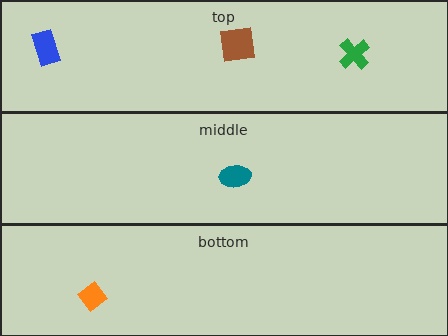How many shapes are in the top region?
3.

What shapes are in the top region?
The brown square, the blue rectangle, the green cross.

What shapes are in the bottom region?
The orange diamond.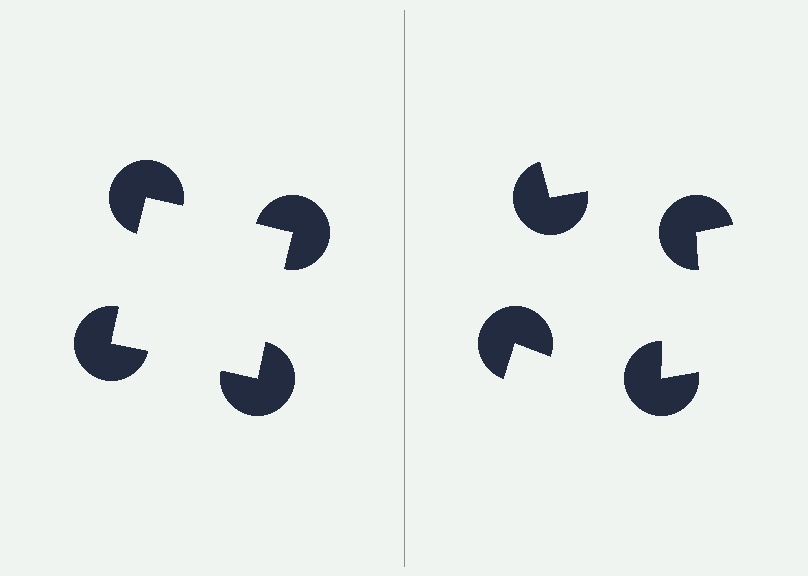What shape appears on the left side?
An illusory square.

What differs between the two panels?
The pac-man discs are positioned identically on both sides; only the wedge orientations differ. On the left they align to a square; on the right they are misaligned.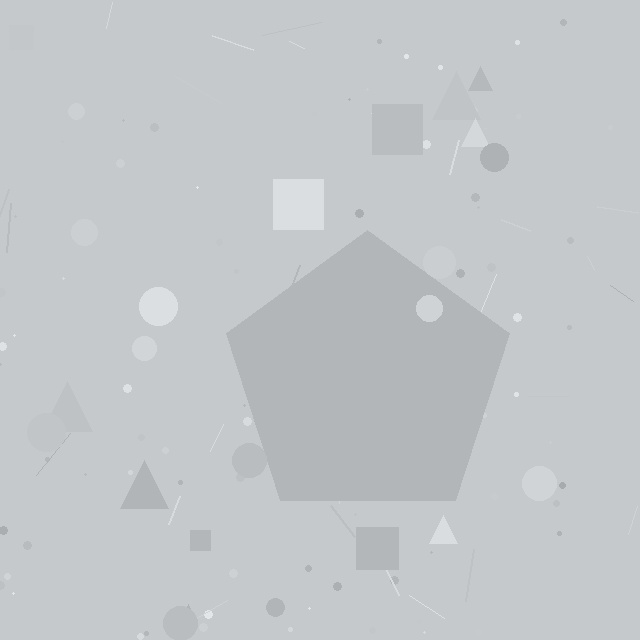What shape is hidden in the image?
A pentagon is hidden in the image.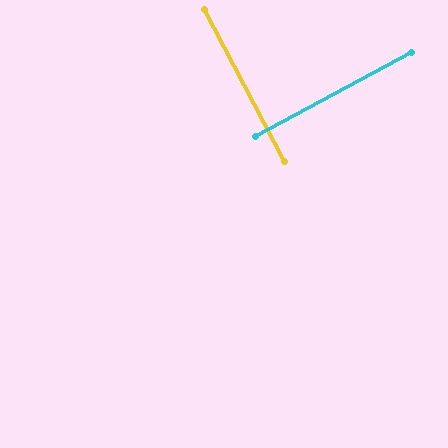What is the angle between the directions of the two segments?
Approximately 89 degrees.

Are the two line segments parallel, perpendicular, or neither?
Perpendicular — they meet at approximately 89°.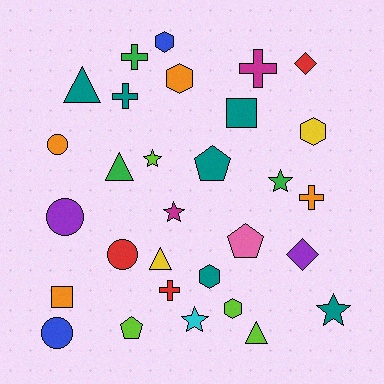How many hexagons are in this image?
There are 5 hexagons.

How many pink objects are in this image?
There is 1 pink object.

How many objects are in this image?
There are 30 objects.